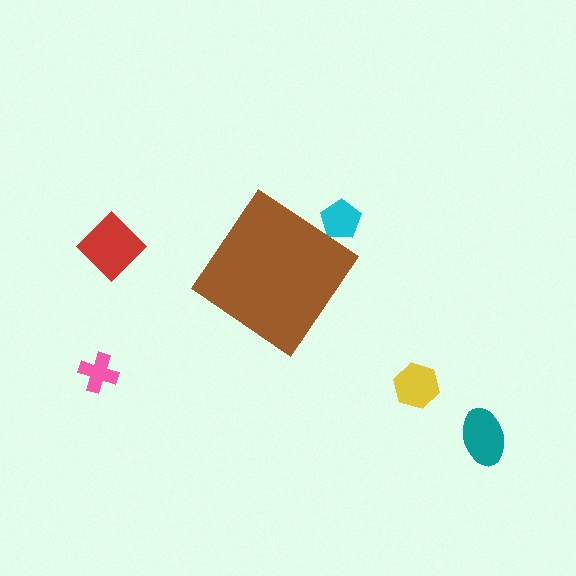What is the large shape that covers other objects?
A brown diamond.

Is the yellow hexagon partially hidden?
No, the yellow hexagon is fully visible.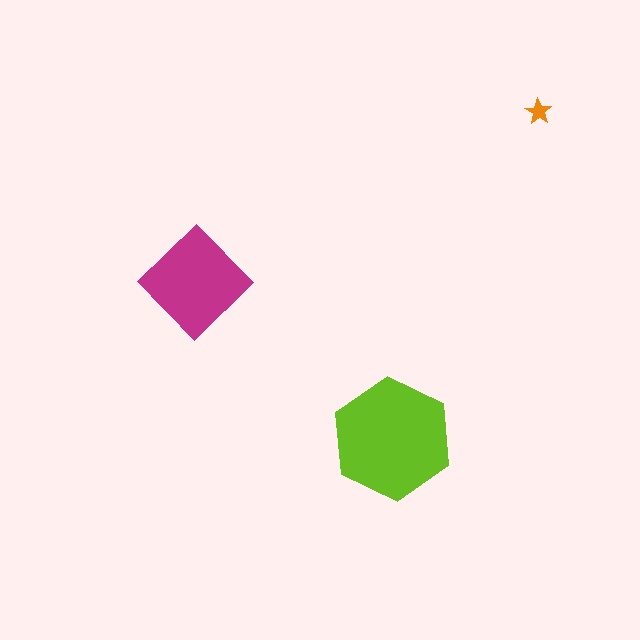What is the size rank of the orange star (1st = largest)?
3rd.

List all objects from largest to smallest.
The lime hexagon, the magenta diamond, the orange star.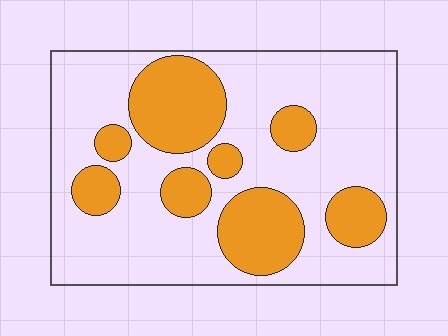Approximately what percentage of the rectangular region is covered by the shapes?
Approximately 30%.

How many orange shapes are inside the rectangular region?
8.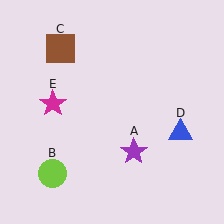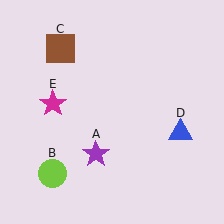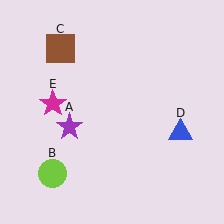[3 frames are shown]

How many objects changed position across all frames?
1 object changed position: purple star (object A).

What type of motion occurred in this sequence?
The purple star (object A) rotated clockwise around the center of the scene.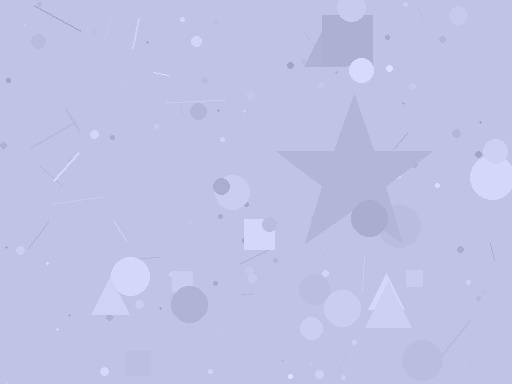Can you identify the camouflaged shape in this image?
The camouflaged shape is a star.